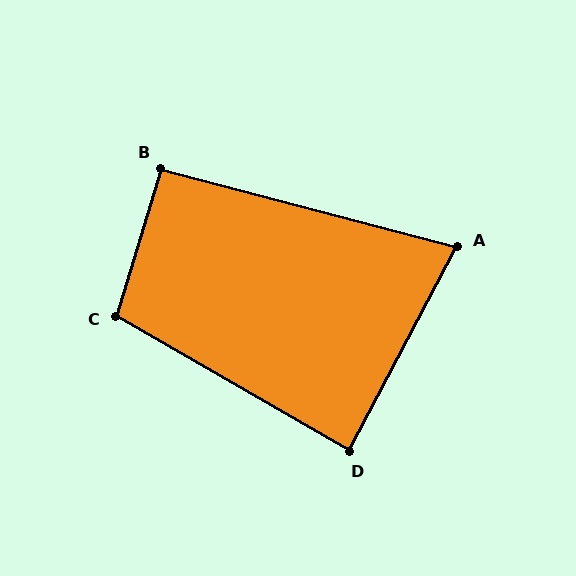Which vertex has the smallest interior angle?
A, at approximately 77 degrees.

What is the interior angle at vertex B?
Approximately 92 degrees (approximately right).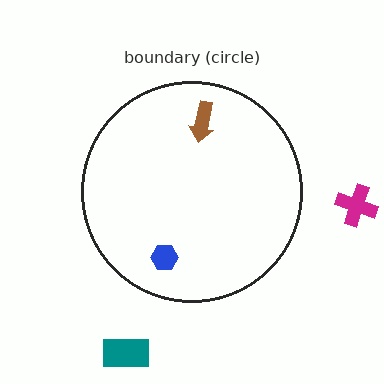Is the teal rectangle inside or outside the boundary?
Outside.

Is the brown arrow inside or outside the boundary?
Inside.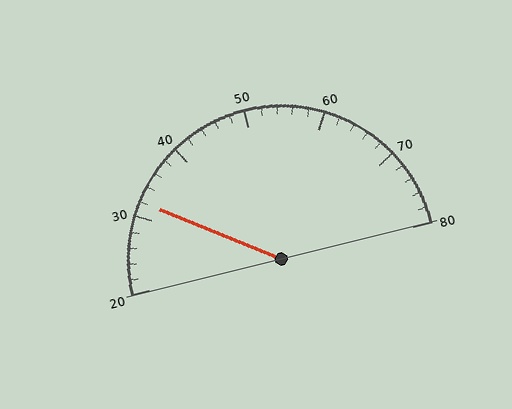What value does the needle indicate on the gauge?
The needle indicates approximately 32.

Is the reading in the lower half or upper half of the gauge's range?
The reading is in the lower half of the range (20 to 80).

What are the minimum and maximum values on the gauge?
The gauge ranges from 20 to 80.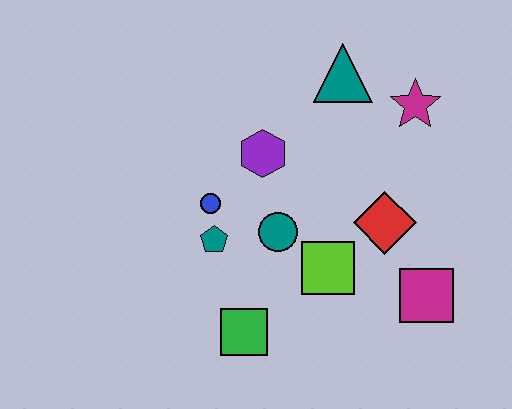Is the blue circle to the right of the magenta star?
No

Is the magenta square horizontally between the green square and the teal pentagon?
No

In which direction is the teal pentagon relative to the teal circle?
The teal pentagon is to the left of the teal circle.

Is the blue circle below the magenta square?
No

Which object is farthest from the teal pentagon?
The magenta star is farthest from the teal pentagon.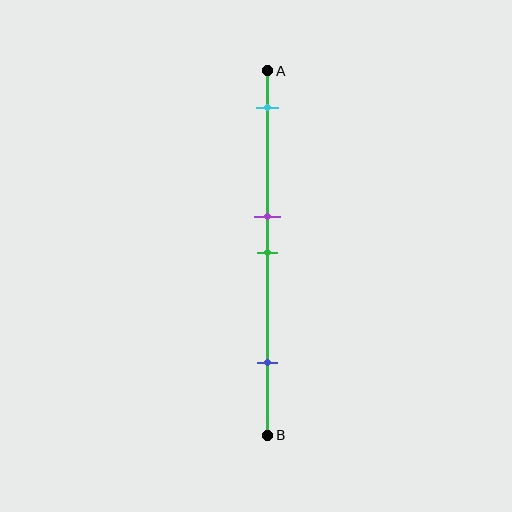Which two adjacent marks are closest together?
The purple and green marks are the closest adjacent pair.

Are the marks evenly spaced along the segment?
No, the marks are not evenly spaced.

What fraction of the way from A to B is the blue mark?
The blue mark is approximately 80% (0.8) of the way from A to B.